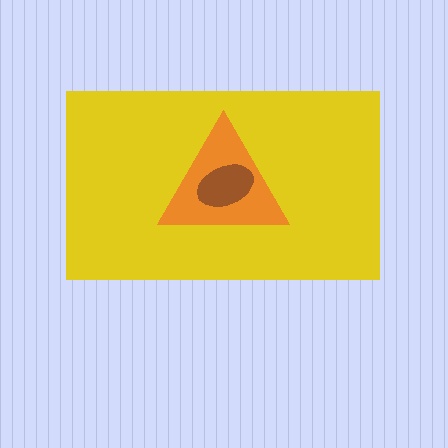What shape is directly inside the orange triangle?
The brown ellipse.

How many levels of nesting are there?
3.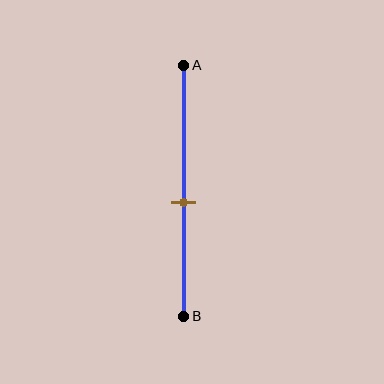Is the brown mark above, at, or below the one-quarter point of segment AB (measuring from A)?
The brown mark is below the one-quarter point of segment AB.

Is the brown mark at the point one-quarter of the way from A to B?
No, the mark is at about 55% from A, not at the 25% one-quarter point.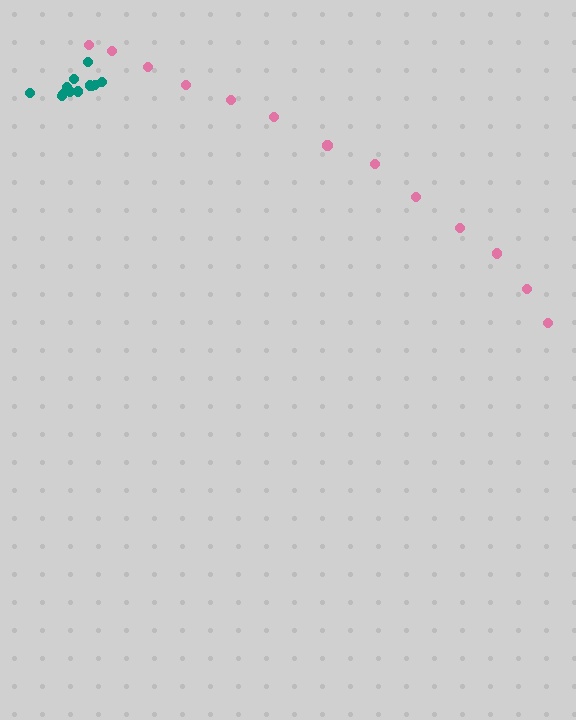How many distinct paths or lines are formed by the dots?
There are 2 distinct paths.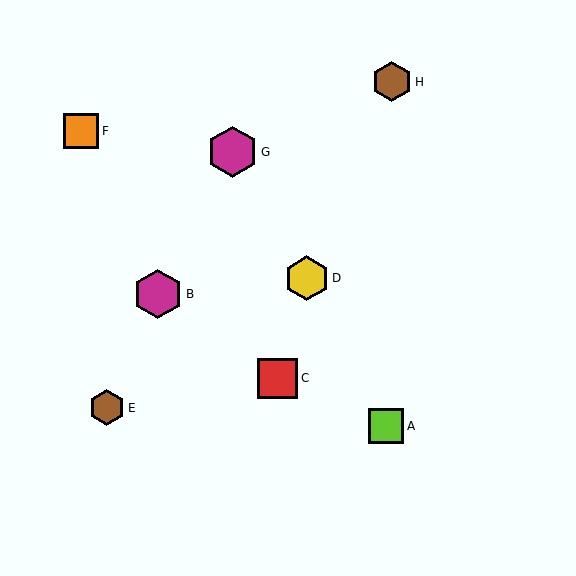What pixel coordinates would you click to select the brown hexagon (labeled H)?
Click at (392, 82) to select the brown hexagon H.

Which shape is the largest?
The magenta hexagon (labeled G) is the largest.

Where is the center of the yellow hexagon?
The center of the yellow hexagon is at (307, 278).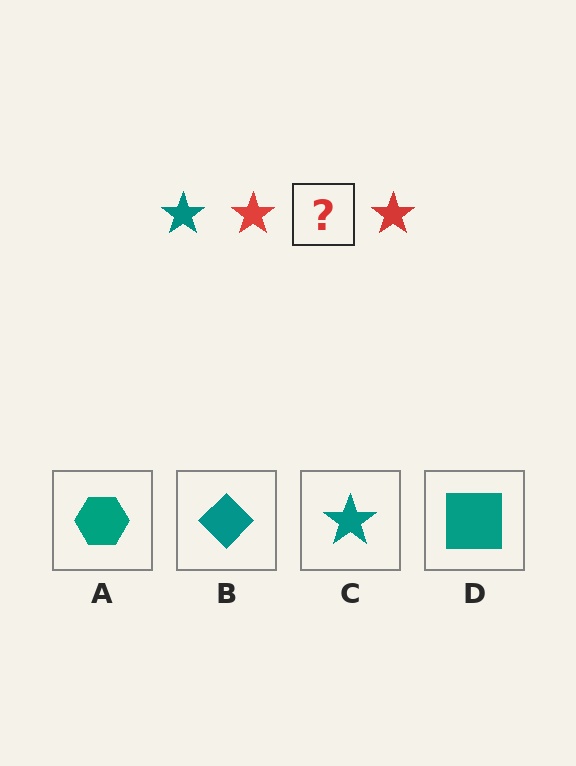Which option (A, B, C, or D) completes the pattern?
C.